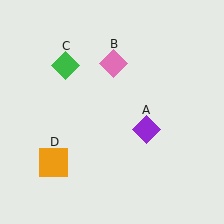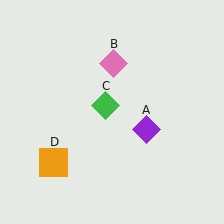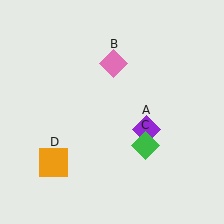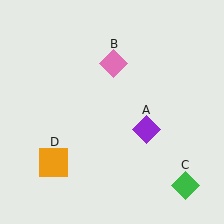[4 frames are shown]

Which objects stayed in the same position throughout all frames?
Purple diamond (object A) and pink diamond (object B) and orange square (object D) remained stationary.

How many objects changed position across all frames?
1 object changed position: green diamond (object C).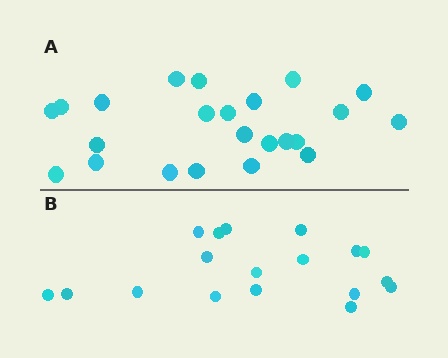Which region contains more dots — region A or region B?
Region A (the top region) has more dots.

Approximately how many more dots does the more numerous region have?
Region A has about 5 more dots than region B.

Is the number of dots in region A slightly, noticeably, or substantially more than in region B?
Region A has noticeably more, but not dramatically so. The ratio is roughly 1.3 to 1.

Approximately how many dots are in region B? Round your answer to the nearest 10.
About 20 dots. (The exact count is 18, which rounds to 20.)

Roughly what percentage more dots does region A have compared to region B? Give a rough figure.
About 30% more.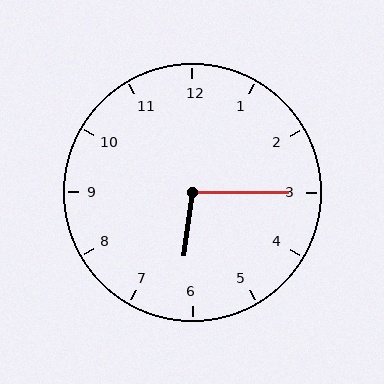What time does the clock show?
6:15.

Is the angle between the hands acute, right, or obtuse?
It is obtuse.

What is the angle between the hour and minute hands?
Approximately 98 degrees.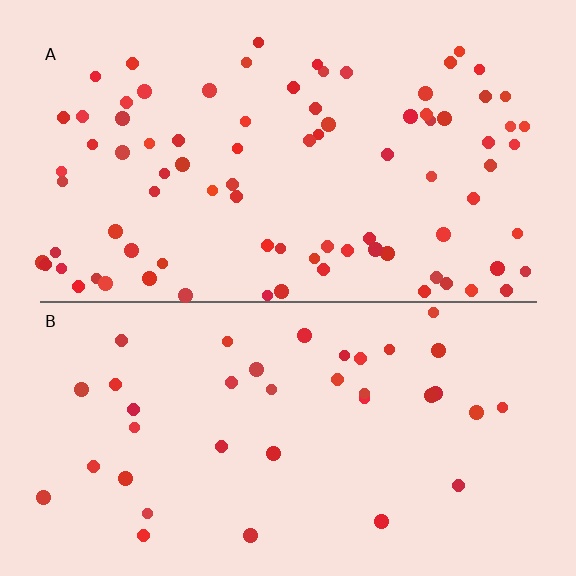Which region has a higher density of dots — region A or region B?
A (the top).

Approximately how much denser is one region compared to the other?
Approximately 2.3× — region A over region B.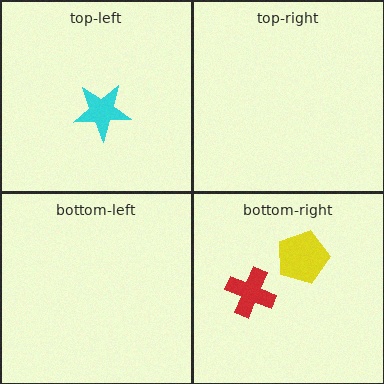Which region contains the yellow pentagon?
The bottom-right region.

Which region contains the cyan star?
The top-left region.